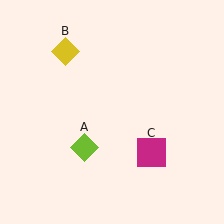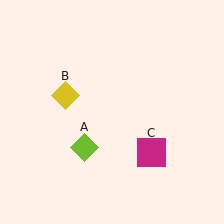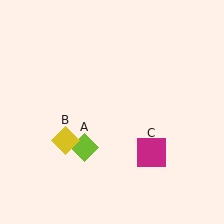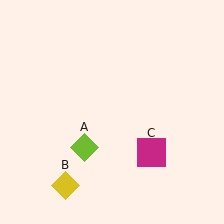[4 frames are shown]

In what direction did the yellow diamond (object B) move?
The yellow diamond (object B) moved down.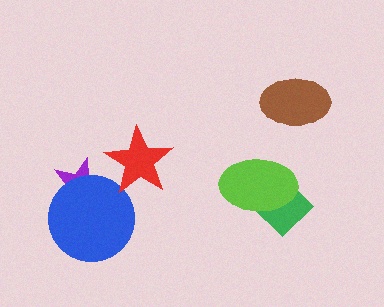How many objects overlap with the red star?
0 objects overlap with the red star.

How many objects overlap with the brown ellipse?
0 objects overlap with the brown ellipse.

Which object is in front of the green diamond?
The lime ellipse is in front of the green diamond.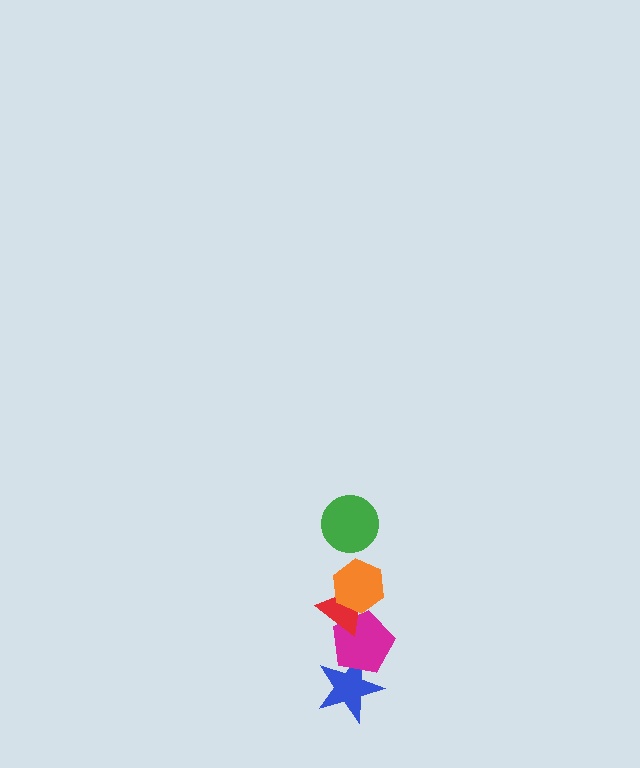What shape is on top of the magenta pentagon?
The red triangle is on top of the magenta pentagon.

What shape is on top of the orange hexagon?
The green circle is on top of the orange hexagon.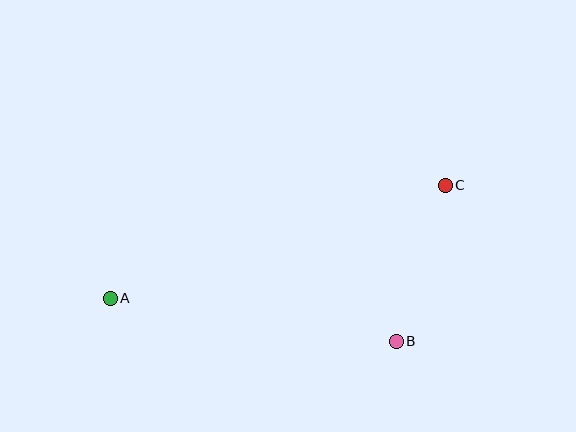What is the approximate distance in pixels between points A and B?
The distance between A and B is approximately 289 pixels.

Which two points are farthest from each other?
Points A and C are farthest from each other.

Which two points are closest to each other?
Points B and C are closest to each other.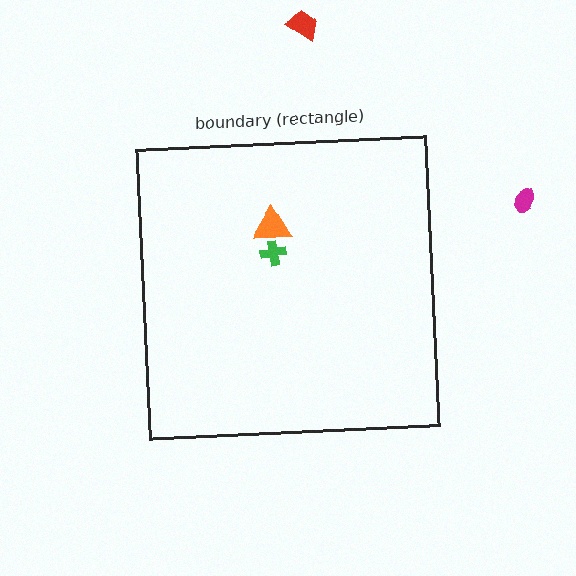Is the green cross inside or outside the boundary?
Inside.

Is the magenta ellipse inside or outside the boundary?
Outside.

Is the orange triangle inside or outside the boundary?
Inside.